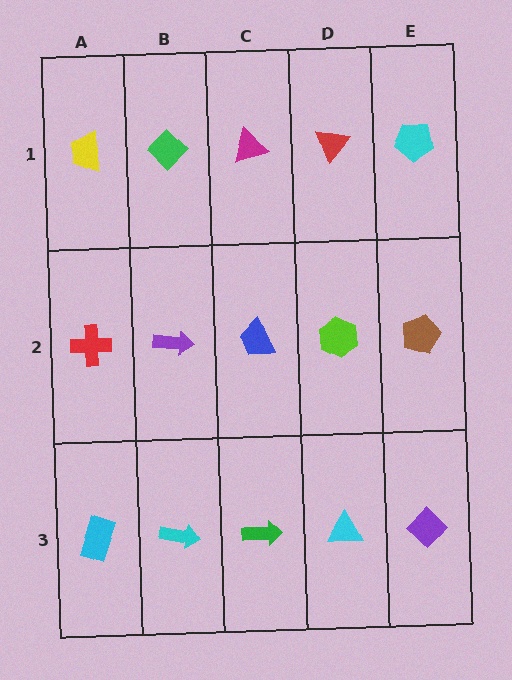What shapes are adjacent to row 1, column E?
A brown pentagon (row 2, column E), a red triangle (row 1, column D).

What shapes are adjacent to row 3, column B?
A purple arrow (row 2, column B), a cyan rectangle (row 3, column A), a green arrow (row 3, column C).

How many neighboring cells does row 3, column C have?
3.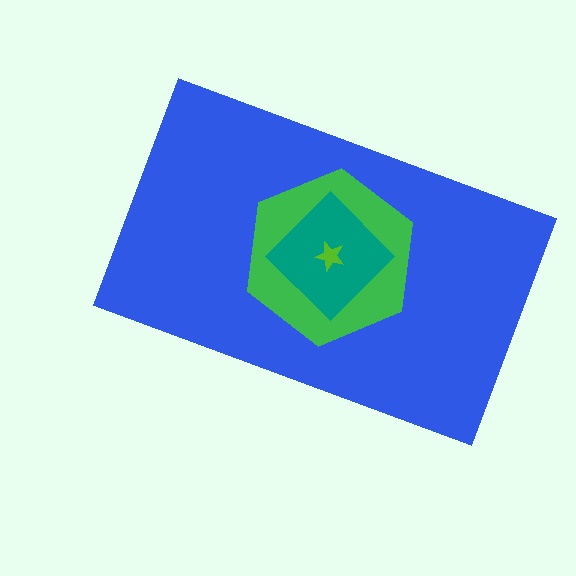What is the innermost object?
The lime star.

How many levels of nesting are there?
4.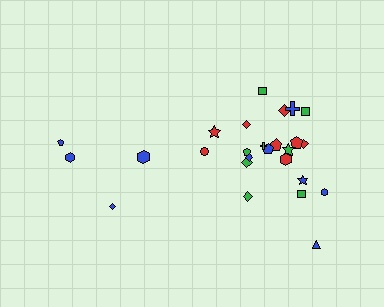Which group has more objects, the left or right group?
The right group.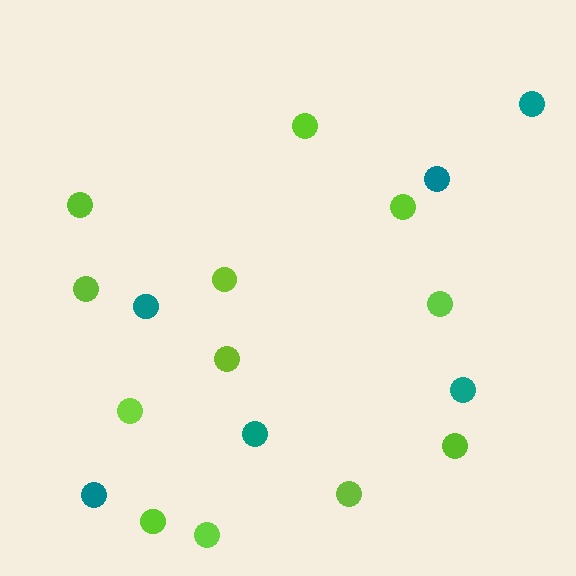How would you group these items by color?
There are 2 groups: one group of teal circles (6) and one group of lime circles (12).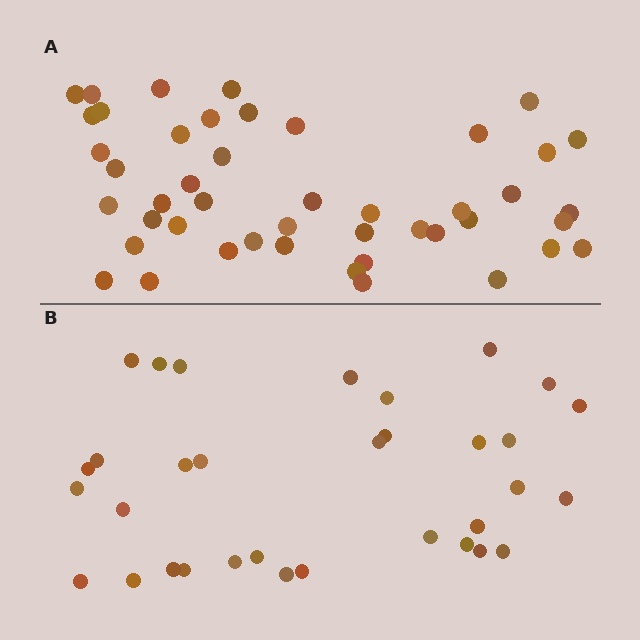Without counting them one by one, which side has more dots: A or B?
Region A (the top region) has more dots.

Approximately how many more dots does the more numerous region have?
Region A has approximately 15 more dots than region B.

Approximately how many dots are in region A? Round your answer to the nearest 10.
About 50 dots. (The exact count is 46, which rounds to 50.)